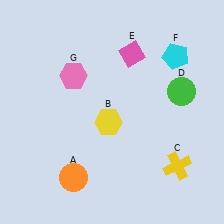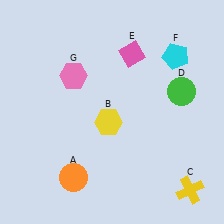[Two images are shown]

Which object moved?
The yellow cross (C) moved down.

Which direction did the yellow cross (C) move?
The yellow cross (C) moved down.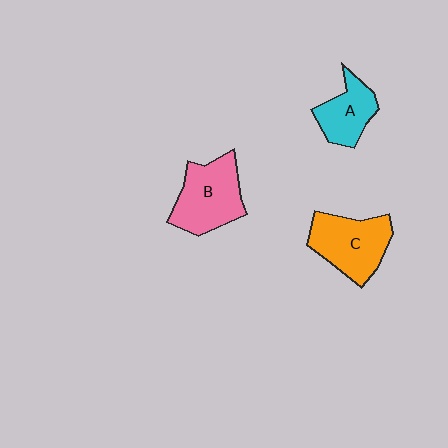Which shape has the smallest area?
Shape A (cyan).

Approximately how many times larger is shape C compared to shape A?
Approximately 1.5 times.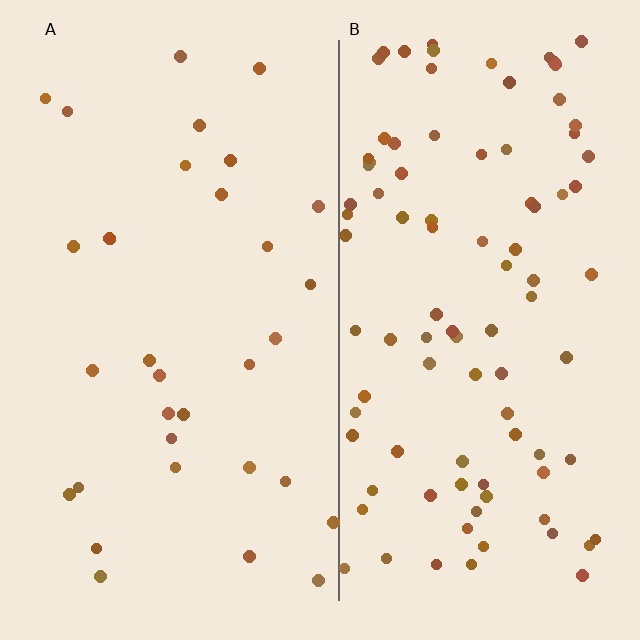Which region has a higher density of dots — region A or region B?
B (the right).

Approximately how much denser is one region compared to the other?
Approximately 2.9× — region B over region A.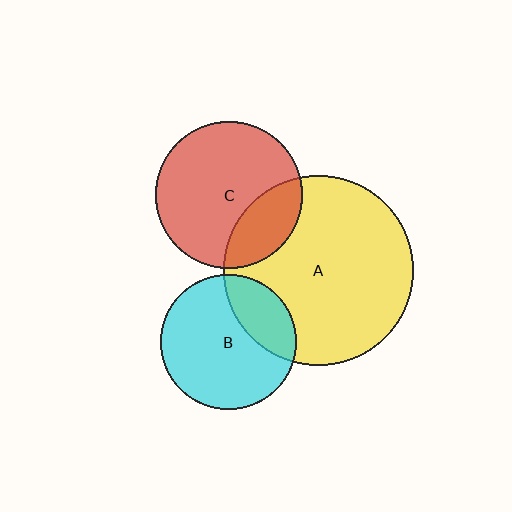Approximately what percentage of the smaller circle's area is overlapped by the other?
Approximately 25%.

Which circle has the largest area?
Circle A (yellow).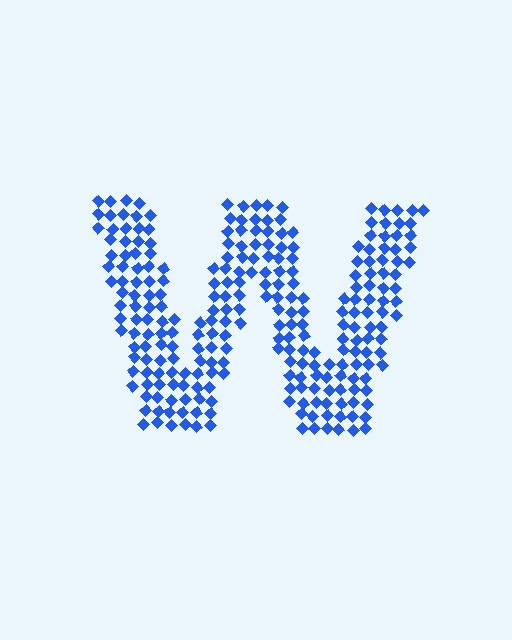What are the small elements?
The small elements are diamonds.